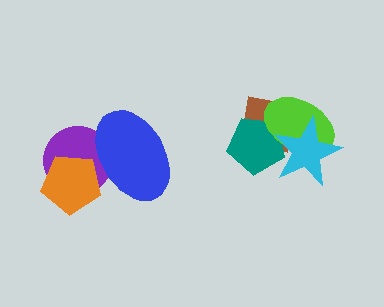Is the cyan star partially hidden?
No, no other shape covers it.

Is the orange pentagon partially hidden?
Yes, it is partially covered by another shape.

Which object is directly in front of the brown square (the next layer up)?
The teal pentagon is directly in front of the brown square.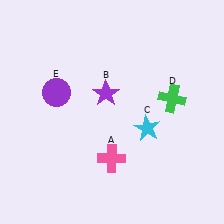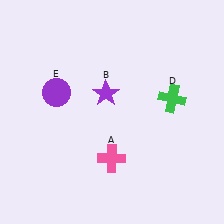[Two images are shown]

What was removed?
The cyan star (C) was removed in Image 2.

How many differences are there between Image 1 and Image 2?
There is 1 difference between the two images.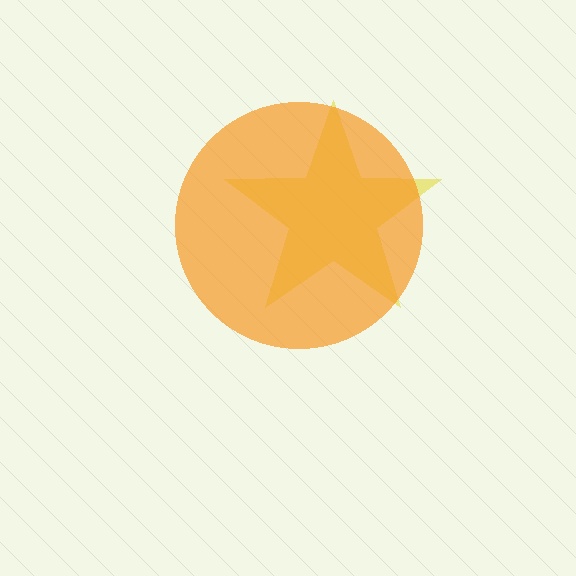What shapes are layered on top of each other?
The layered shapes are: a yellow star, an orange circle.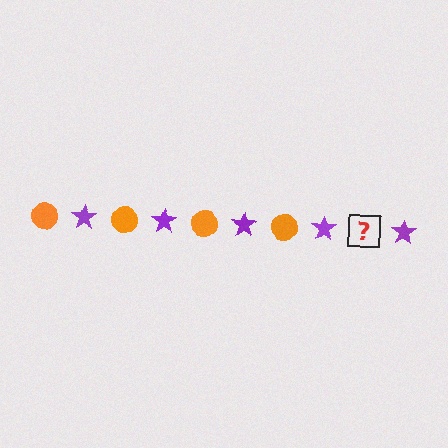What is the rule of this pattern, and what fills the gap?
The rule is that the pattern alternates between orange circle and purple star. The gap should be filled with an orange circle.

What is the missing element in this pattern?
The missing element is an orange circle.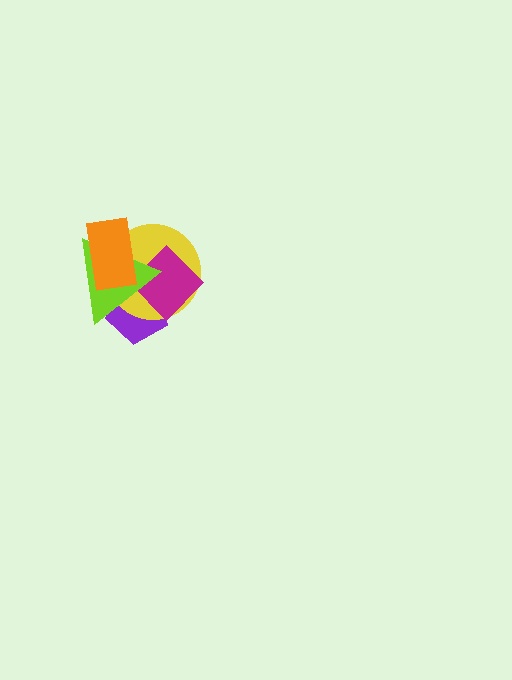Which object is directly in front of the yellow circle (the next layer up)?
The magenta diamond is directly in front of the yellow circle.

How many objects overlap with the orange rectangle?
3 objects overlap with the orange rectangle.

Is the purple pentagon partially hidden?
Yes, it is partially covered by another shape.